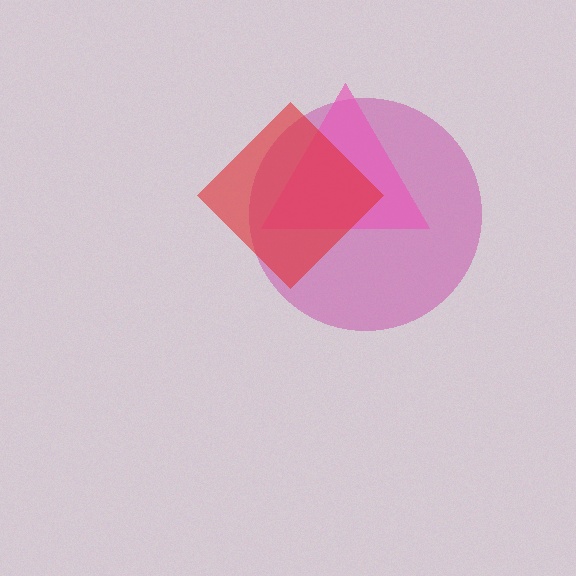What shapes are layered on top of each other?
The layered shapes are: a magenta circle, a pink triangle, a red diamond.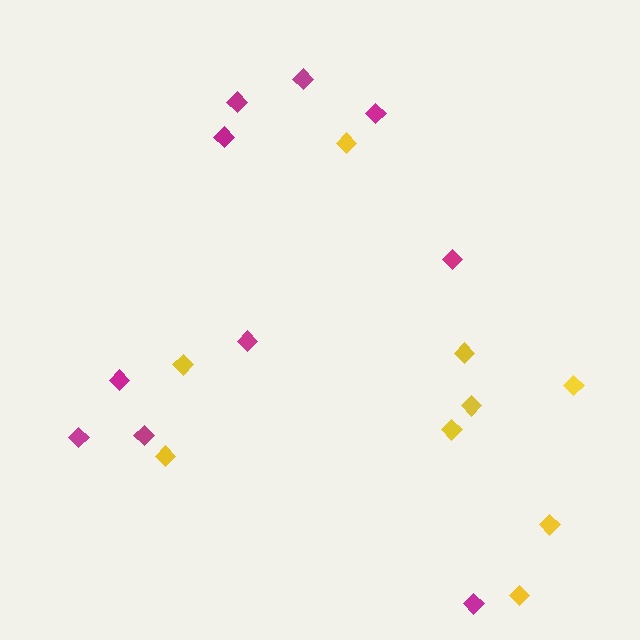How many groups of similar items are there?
There are 2 groups: one group of magenta diamonds (10) and one group of yellow diamonds (9).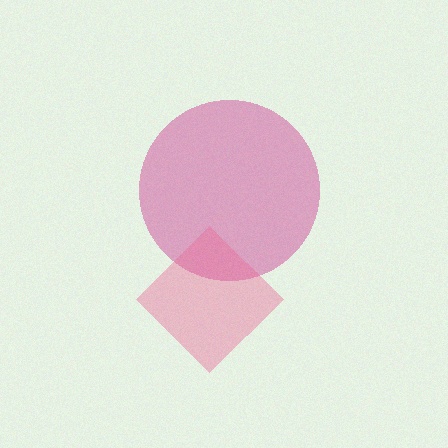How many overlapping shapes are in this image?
There are 2 overlapping shapes in the image.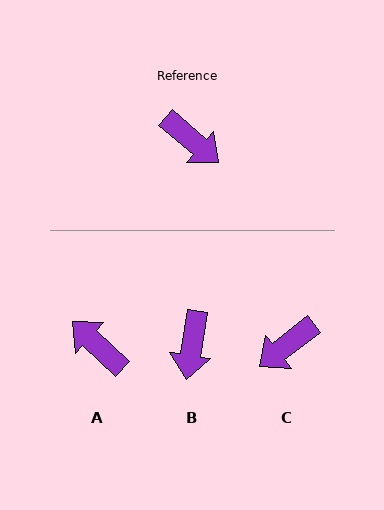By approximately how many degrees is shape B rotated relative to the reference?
Approximately 59 degrees clockwise.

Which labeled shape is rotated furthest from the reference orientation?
A, about 178 degrees away.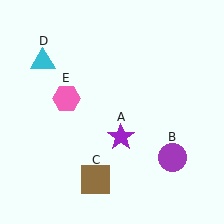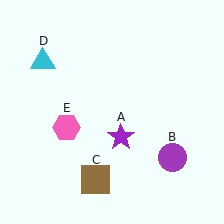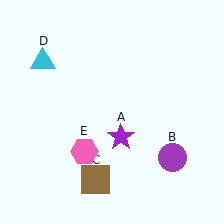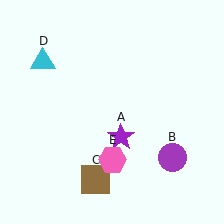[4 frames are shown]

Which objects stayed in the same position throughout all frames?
Purple star (object A) and purple circle (object B) and brown square (object C) and cyan triangle (object D) remained stationary.